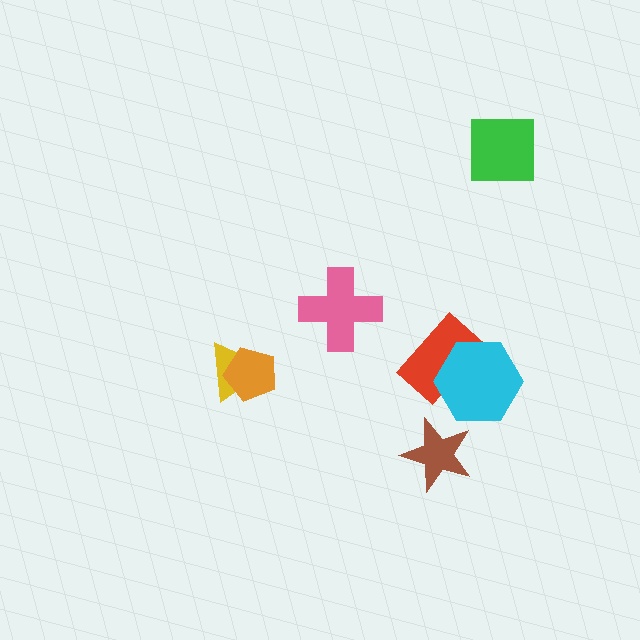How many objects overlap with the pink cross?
0 objects overlap with the pink cross.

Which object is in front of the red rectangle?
The cyan hexagon is in front of the red rectangle.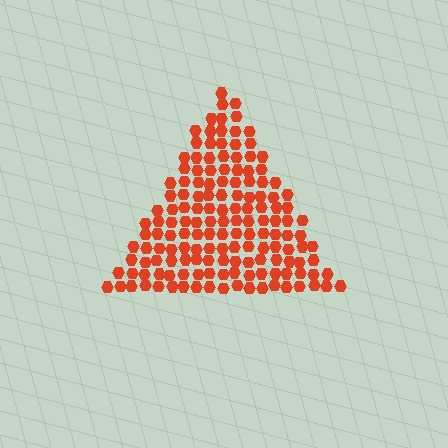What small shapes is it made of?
It is made of small hexagons.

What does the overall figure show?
The overall figure shows a triangle.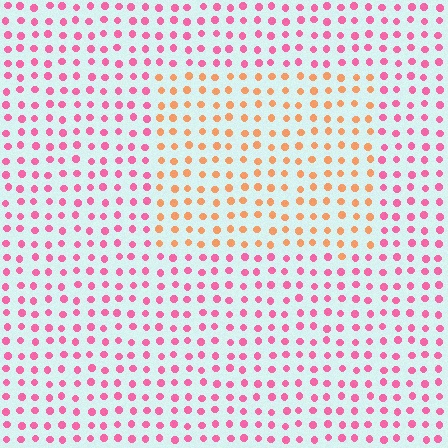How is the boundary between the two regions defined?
The boundary is defined purely by a slight shift in hue (about 50 degrees). Spacing, size, and orientation are identical on both sides.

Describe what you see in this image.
The image is filled with small pink elements in a uniform arrangement. A rectangle-shaped region is visible where the elements are tinted to a slightly different hue, forming a subtle color boundary.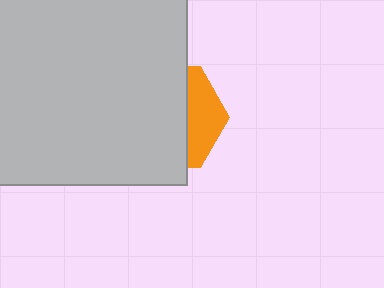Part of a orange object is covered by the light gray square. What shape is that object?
It is a hexagon.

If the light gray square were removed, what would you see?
You would see the complete orange hexagon.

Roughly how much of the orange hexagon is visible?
A small part of it is visible (roughly 32%).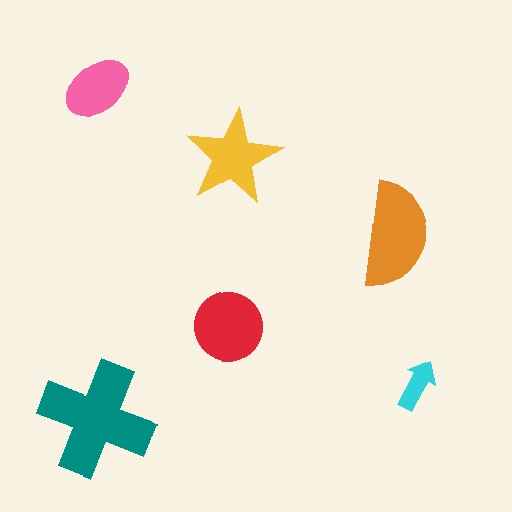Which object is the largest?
The teal cross.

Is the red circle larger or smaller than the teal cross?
Smaller.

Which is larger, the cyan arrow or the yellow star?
The yellow star.